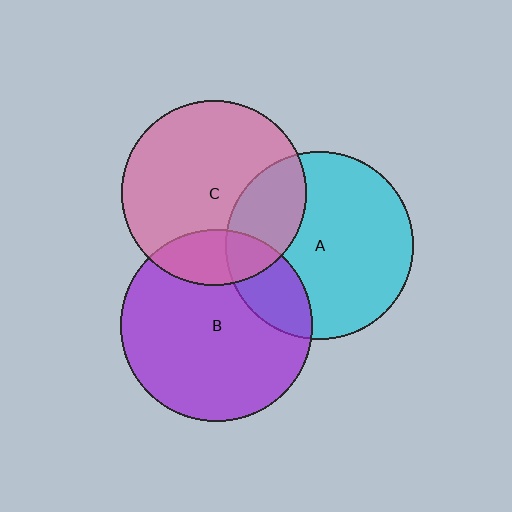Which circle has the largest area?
Circle B (purple).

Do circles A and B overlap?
Yes.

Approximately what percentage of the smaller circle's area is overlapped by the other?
Approximately 20%.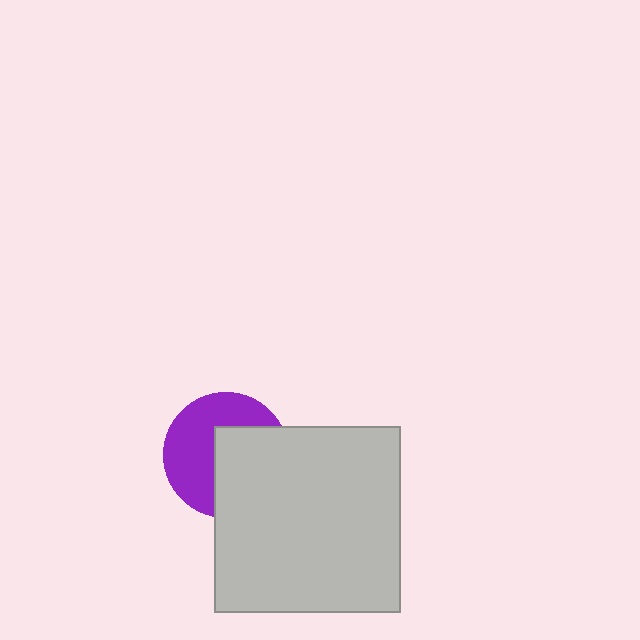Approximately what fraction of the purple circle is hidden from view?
Roughly 49% of the purple circle is hidden behind the light gray square.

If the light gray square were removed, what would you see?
You would see the complete purple circle.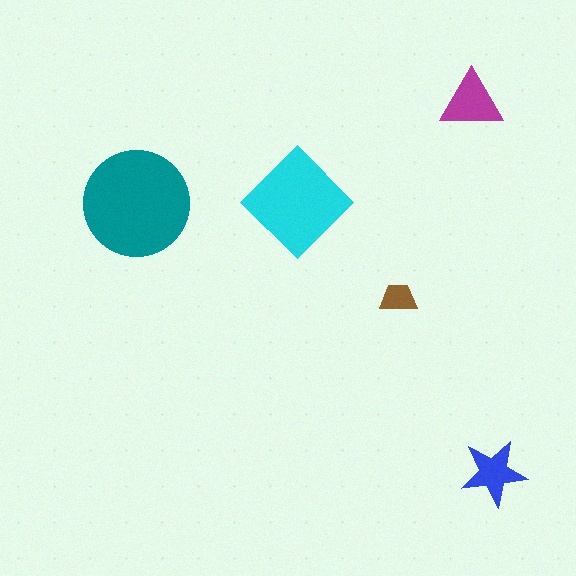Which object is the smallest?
The brown trapezoid.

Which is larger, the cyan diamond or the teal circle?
The teal circle.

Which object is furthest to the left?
The teal circle is leftmost.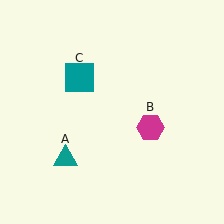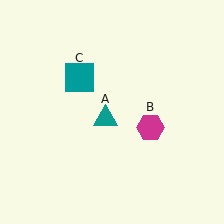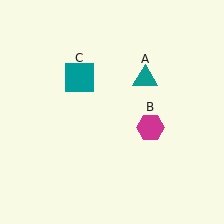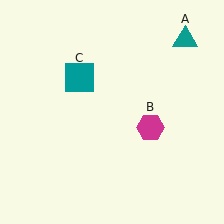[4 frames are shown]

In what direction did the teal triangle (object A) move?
The teal triangle (object A) moved up and to the right.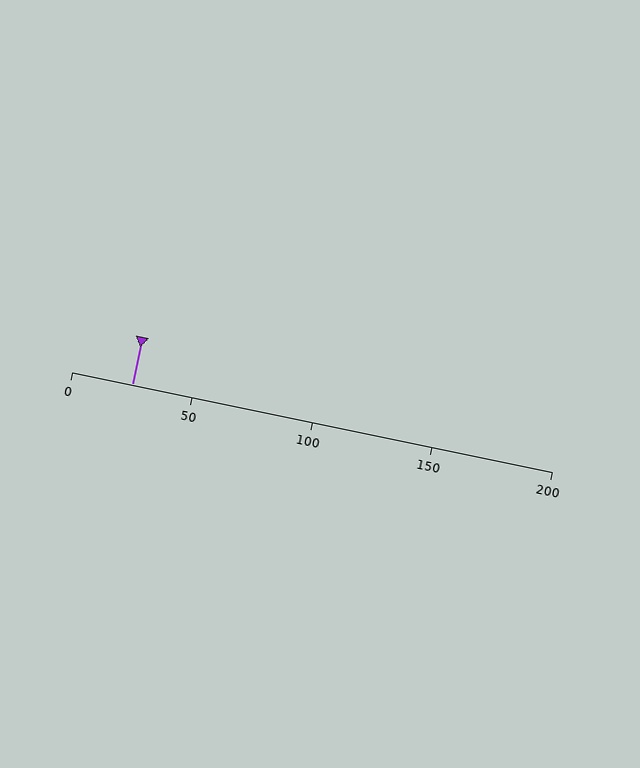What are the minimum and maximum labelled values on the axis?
The axis runs from 0 to 200.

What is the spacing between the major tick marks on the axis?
The major ticks are spaced 50 apart.